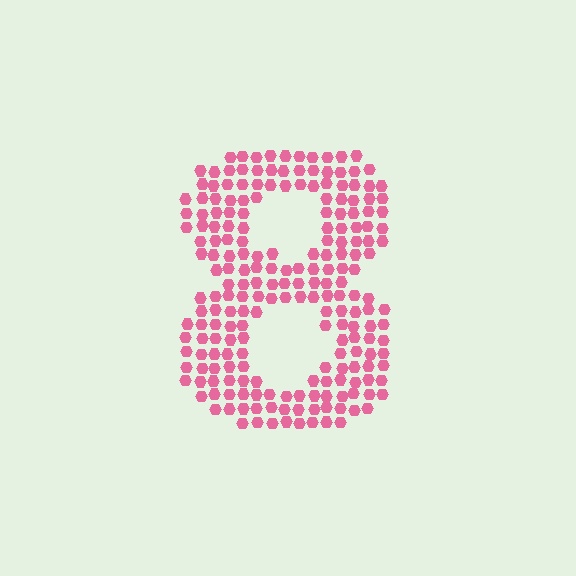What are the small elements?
The small elements are hexagons.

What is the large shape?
The large shape is the digit 8.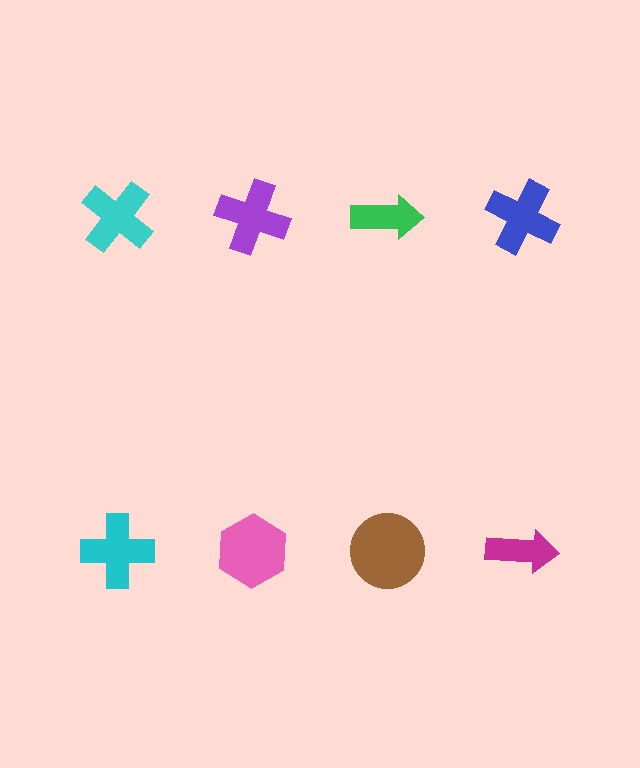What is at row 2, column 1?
A cyan cross.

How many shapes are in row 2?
4 shapes.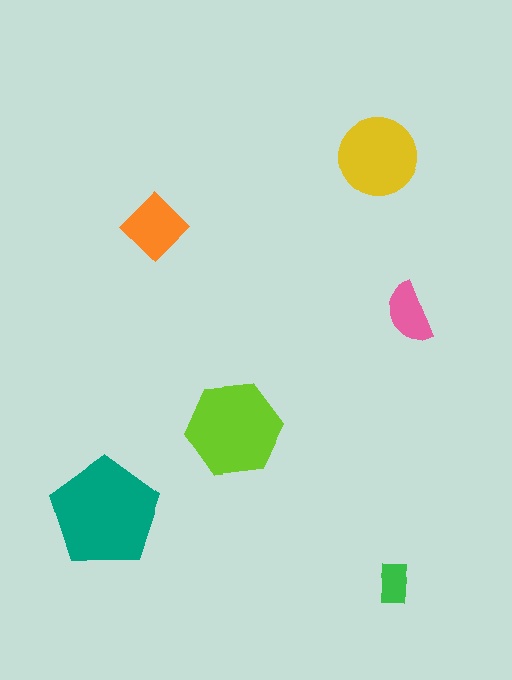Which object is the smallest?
The green rectangle.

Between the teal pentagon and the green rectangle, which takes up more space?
The teal pentagon.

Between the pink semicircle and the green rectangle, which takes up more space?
The pink semicircle.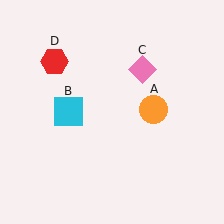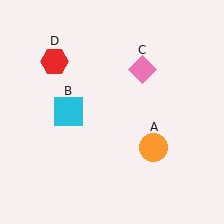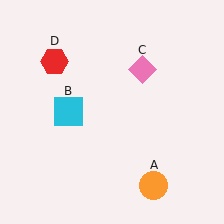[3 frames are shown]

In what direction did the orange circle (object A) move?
The orange circle (object A) moved down.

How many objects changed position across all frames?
1 object changed position: orange circle (object A).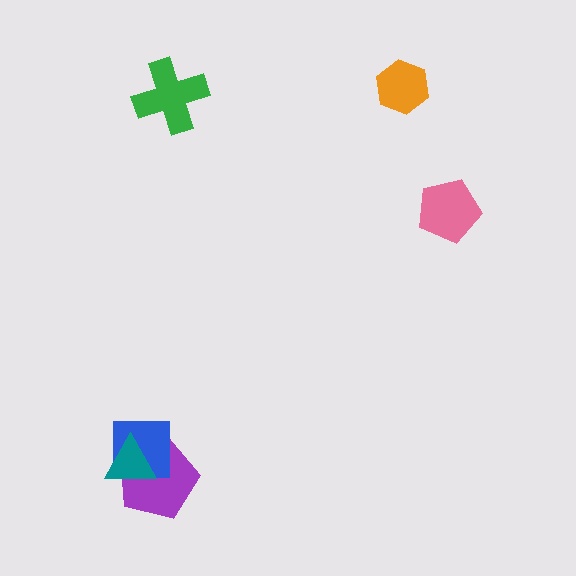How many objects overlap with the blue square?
2 objects overlap with the blue square.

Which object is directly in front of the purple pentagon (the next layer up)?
The blue square is directly in front of the purple pentagon.